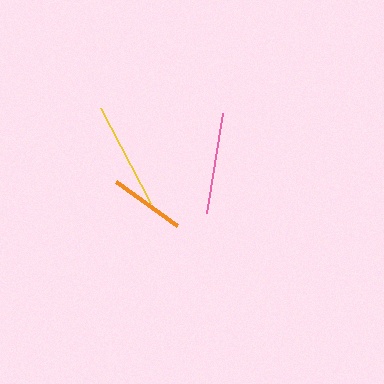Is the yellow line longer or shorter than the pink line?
The yellow line is longer than the pink line.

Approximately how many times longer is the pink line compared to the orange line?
The pink line is approximately 1.4 times the length of the orange line.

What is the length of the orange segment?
The orange segment is approximately 75 pixels long.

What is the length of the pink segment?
The pink segment is approximately 101 pixels long.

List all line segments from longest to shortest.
From longest to shortest: yellow, pink, orange.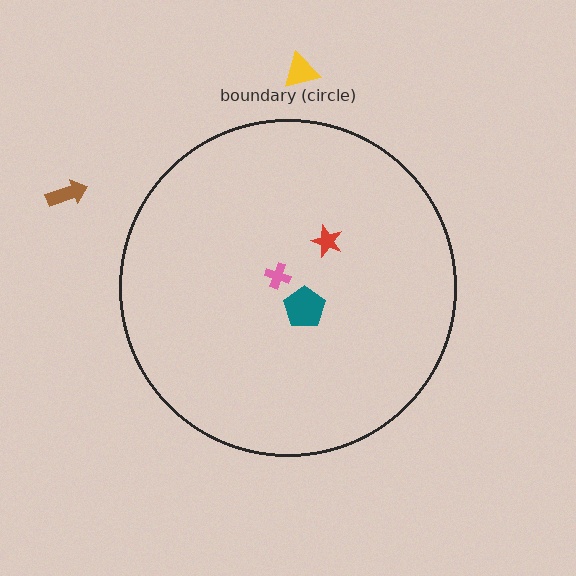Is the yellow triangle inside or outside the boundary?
Outside.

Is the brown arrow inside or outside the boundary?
Outside.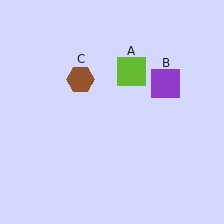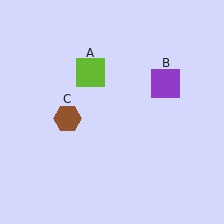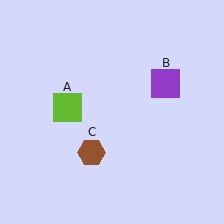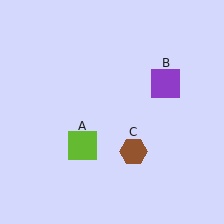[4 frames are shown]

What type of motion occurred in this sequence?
The lime square (object A), brown hexagon (object C) rotated counterclockwise around the center of the scene.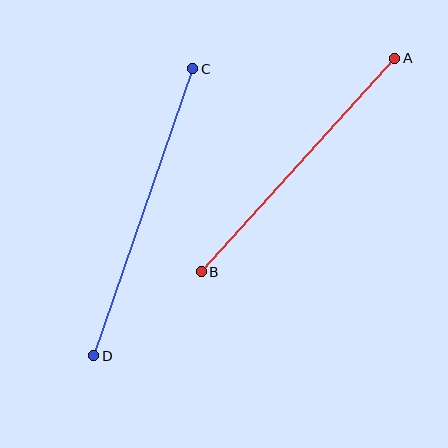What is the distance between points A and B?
The distance is approximately 288 pixels.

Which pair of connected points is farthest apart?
Points C and D are farthest apart.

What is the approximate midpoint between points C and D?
The midpoint is at approximately (143, 212) pixels.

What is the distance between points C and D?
The distance is approximately 303 pixels.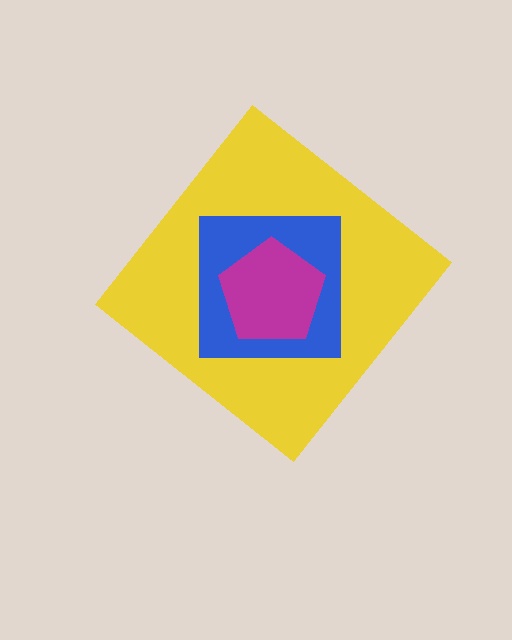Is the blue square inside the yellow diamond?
Yes.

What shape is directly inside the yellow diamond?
The blue square.